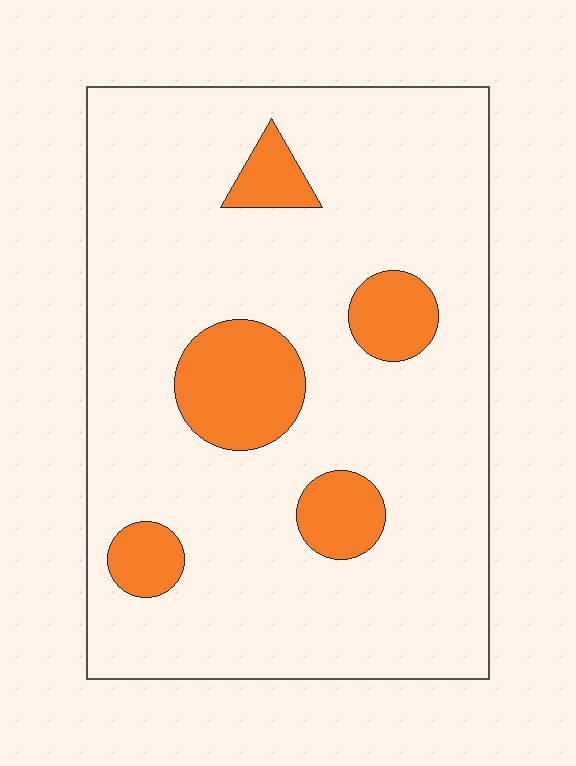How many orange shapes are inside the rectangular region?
5.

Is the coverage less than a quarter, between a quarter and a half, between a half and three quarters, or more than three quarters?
Less than a quarter.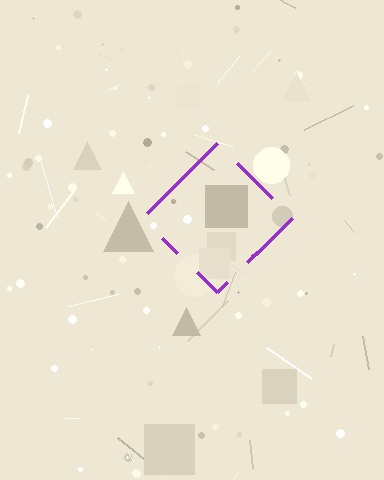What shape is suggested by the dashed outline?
The dashed outline suggests a diamond.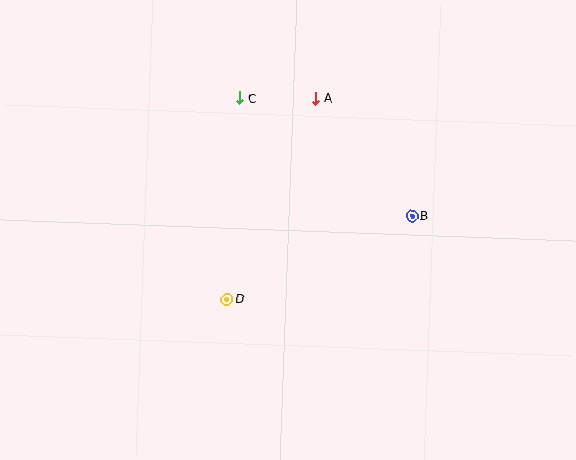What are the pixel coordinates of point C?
Point C is at (239, 98).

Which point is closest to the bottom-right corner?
Point B is closest to the bottom-right corner.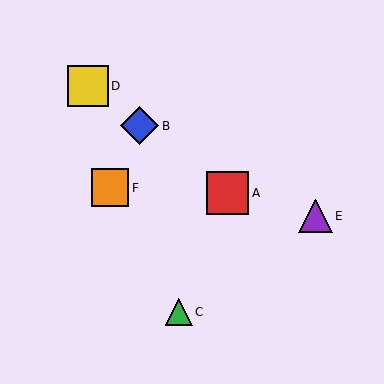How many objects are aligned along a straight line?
3 objects (A, B, D) are aligned along a straight line.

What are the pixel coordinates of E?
Object E is at (316, 216).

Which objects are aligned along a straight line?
Objects A, B, D are aligned along a straight line.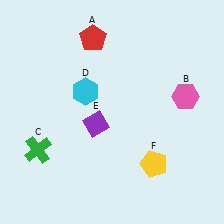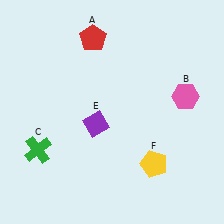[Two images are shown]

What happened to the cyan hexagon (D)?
The cyan hexagon (D) was removed in Image 2. It was in the top-left area of Image 1.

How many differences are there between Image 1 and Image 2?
There is 1 difference between the two images.